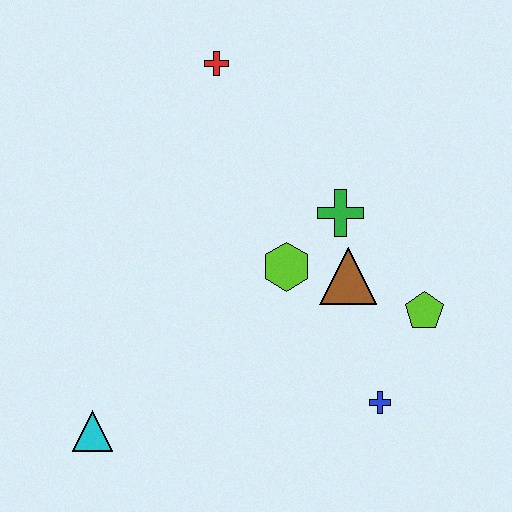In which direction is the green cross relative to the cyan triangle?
The green cross is to the right of the cyan triangle.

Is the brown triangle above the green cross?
No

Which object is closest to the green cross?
The brown triangle is closest to the green cross.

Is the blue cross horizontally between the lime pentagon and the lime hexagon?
Yes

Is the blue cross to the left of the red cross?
No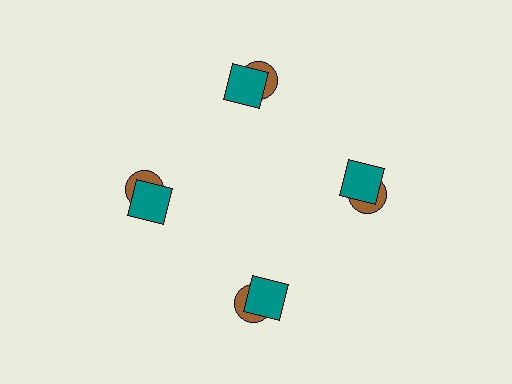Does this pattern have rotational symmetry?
Yes, this pattern has 4-fold rotational symmetry. It looks the same after rotating 90 degrees around the center.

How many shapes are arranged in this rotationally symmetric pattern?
There are 8 shapes, arranged in 4 groups of 2.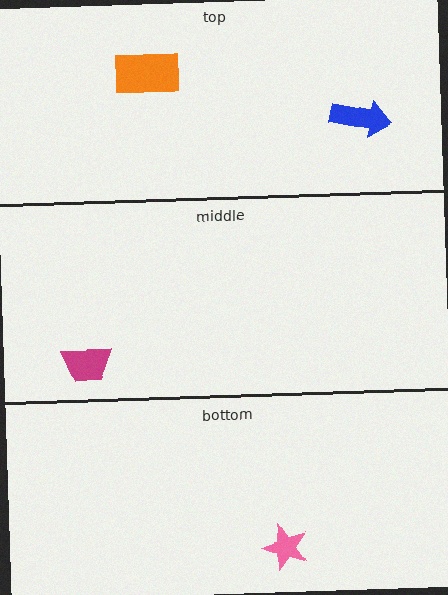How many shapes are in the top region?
2.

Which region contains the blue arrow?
The top region.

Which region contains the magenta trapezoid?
The middle region.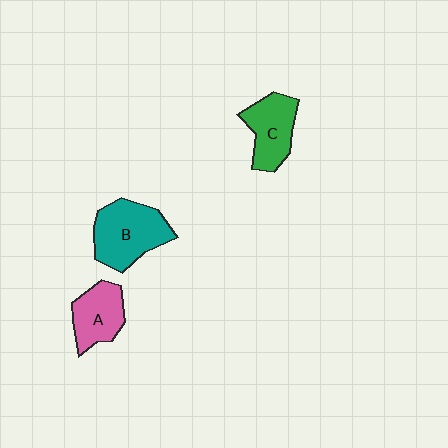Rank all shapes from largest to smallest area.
From largest to smallest: B (teal), C (green), A (pink).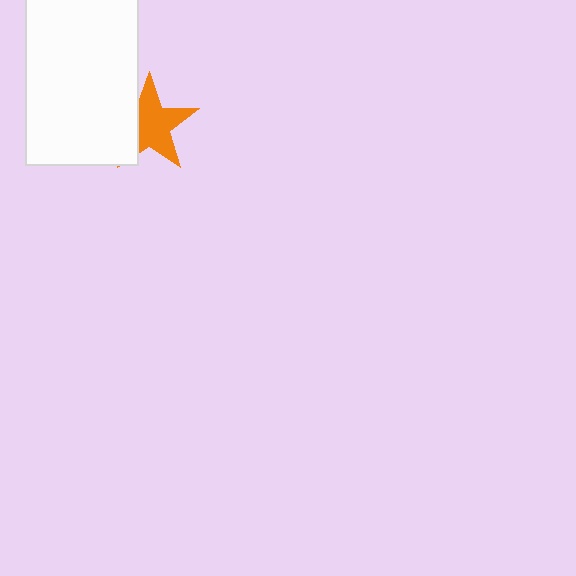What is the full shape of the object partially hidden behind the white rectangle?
The partially hidden object is an orange star.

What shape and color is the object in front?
The object in front is a white rectangle.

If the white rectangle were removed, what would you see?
You would see the complete orange star.